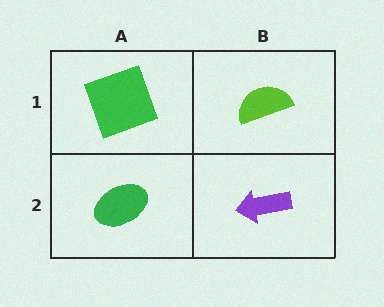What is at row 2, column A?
A green ellipse.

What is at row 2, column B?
A purple arrow.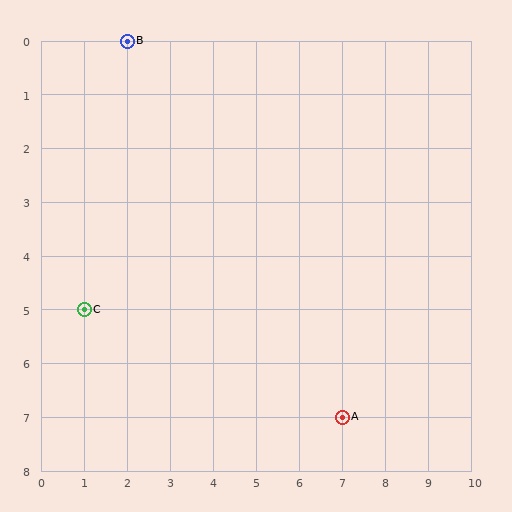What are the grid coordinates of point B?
Point B is at grid coordinates (2, 0).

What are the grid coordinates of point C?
Point C is at grid coordinates (1, 5).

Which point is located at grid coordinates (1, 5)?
Point C is at (1, 5).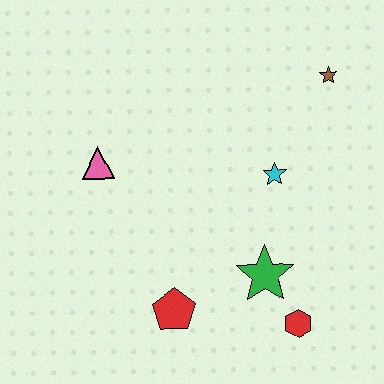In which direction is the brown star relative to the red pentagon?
The brown star is above the red pentagon.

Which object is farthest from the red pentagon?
The brown star is farthest from the red pentagon.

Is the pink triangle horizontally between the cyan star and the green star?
No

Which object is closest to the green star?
The red hexagon is closest to the green star.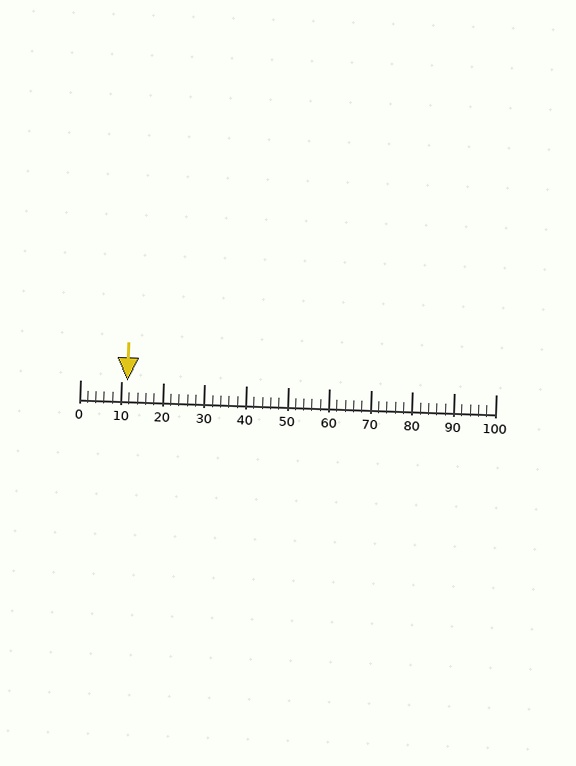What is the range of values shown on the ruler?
The ruler shows values from 0 to 100.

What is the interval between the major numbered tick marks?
The major tick marks are spaced 10 units apart.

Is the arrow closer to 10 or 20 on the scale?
The arrow is closer to 10.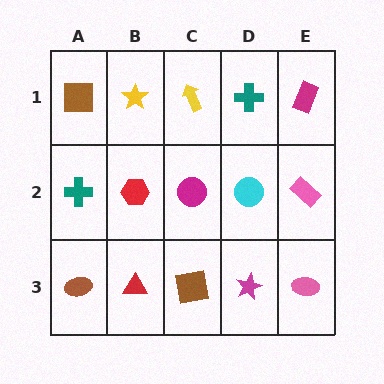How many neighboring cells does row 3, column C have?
3.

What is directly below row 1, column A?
A teal cross.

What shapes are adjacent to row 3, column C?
A magenta circle (row 2, column C), a red triangle (row 3, column B), a magenta star (row 3, column D).